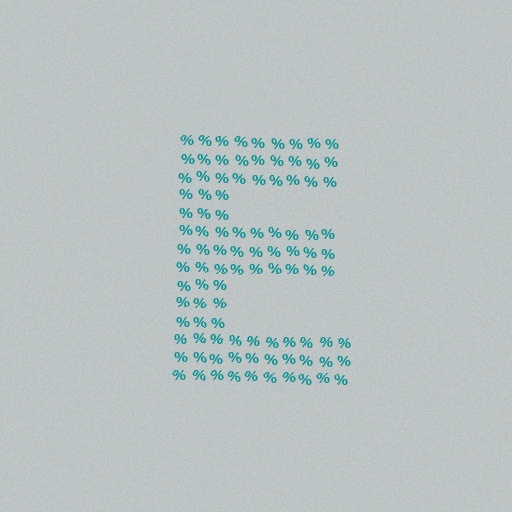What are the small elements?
The small elements are percent signs.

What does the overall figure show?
The overall figure shows the letter E.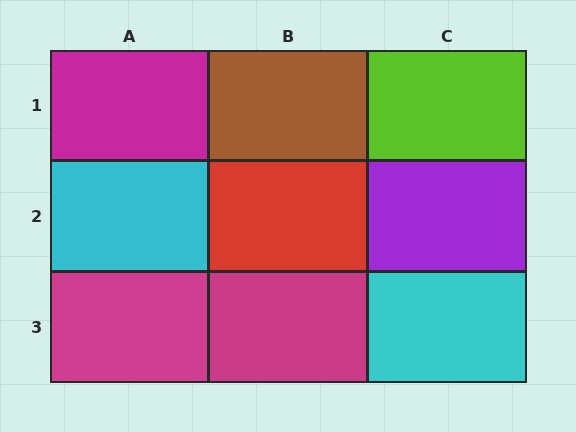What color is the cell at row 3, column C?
Cyan.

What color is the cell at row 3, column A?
Magenta.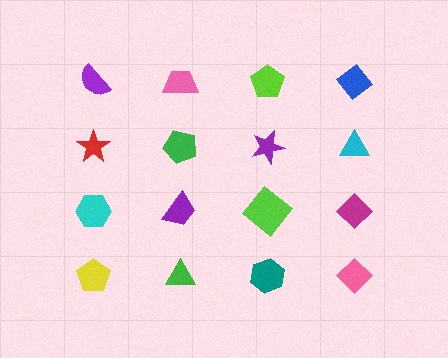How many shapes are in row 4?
4 shapes.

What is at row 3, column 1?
A cyan hexagon.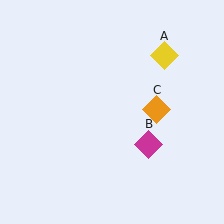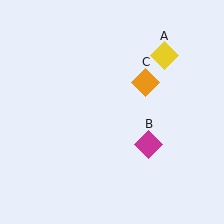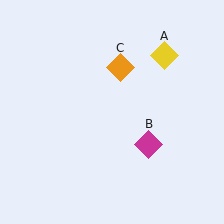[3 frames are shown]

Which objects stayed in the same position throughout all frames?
Yellow diamond (object A) and magenta diamond (object B) remained stationary.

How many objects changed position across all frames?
1 object changed position: orange diamond (object C).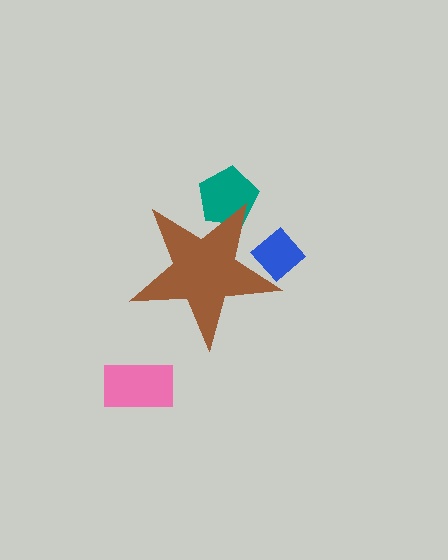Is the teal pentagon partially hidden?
Yes, the teal pentagon is partially hidden behind the brown star.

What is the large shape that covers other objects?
A brown star.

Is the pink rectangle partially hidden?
No, the pink rectangle is fully visible.